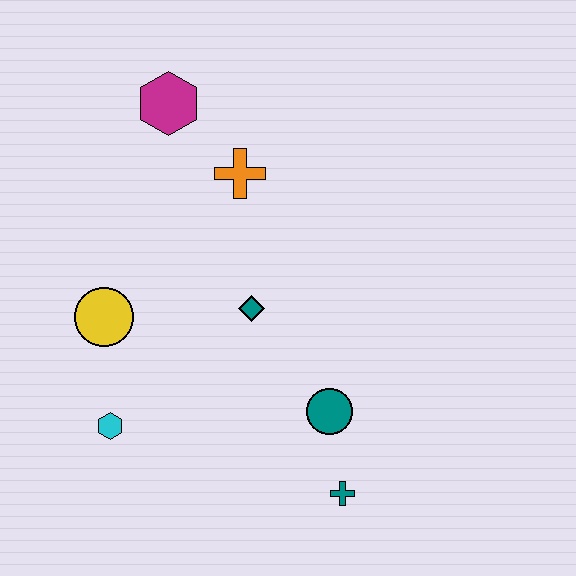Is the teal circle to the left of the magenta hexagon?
No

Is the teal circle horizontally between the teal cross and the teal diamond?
Yes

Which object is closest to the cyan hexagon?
The yellow circle is closest to the cyan hexagon.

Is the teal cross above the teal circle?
No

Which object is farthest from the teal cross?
The magenta hexagon is farthest from the teal cross.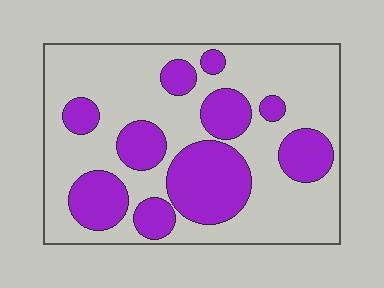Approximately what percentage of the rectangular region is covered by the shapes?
Approximately 35%.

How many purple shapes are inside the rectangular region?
10.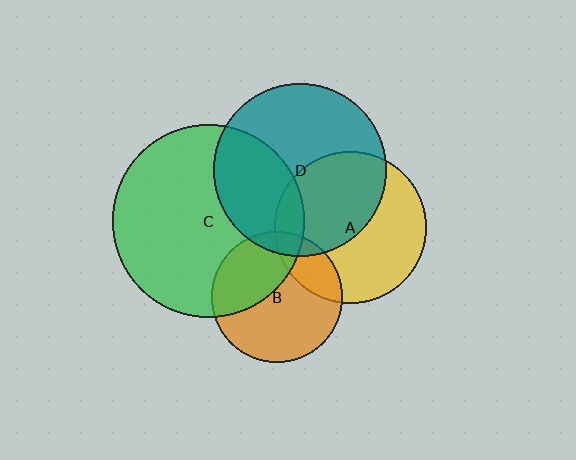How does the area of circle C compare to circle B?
Approximately 2.1 times.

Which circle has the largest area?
Circle C (green).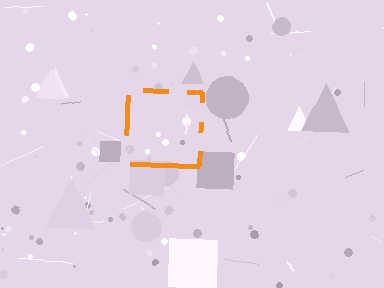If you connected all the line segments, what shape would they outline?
They would outline a square.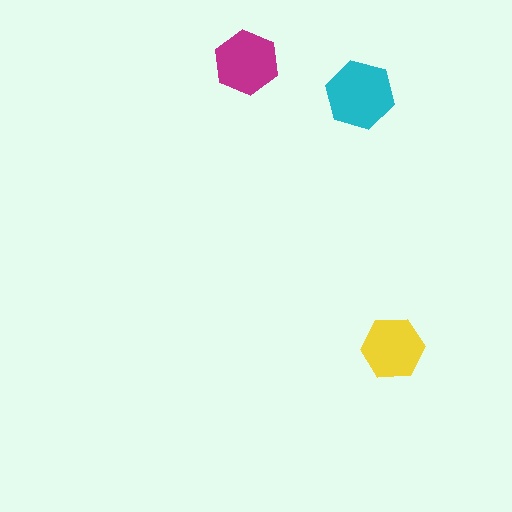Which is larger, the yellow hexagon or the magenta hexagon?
The magenta one.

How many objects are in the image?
There are 3 objects in the image.